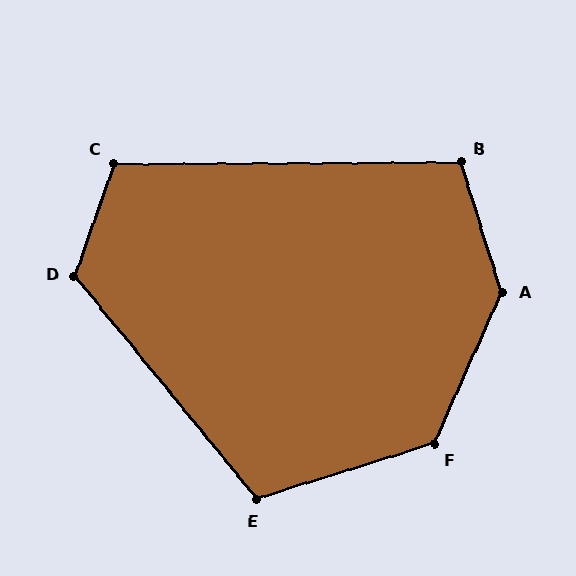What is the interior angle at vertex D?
Approximately 121 degrees (obtuse).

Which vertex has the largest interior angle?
A, at approximately 139 degrees.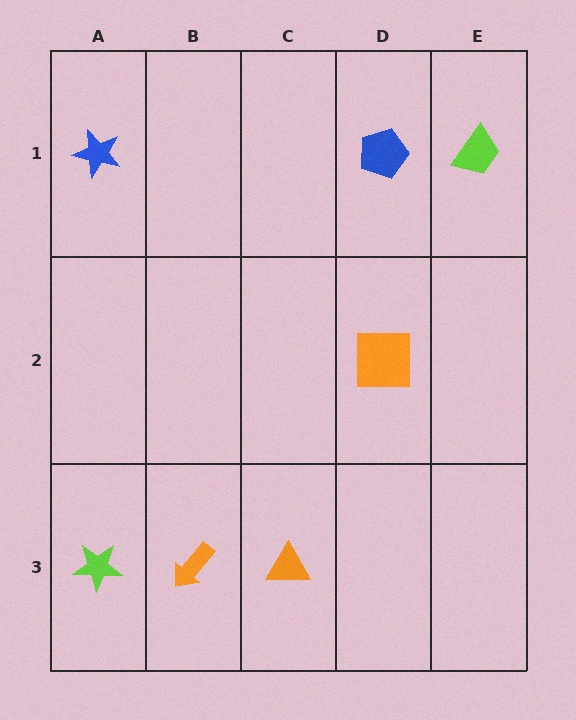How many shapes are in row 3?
3 shapes.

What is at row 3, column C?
An orange triangle.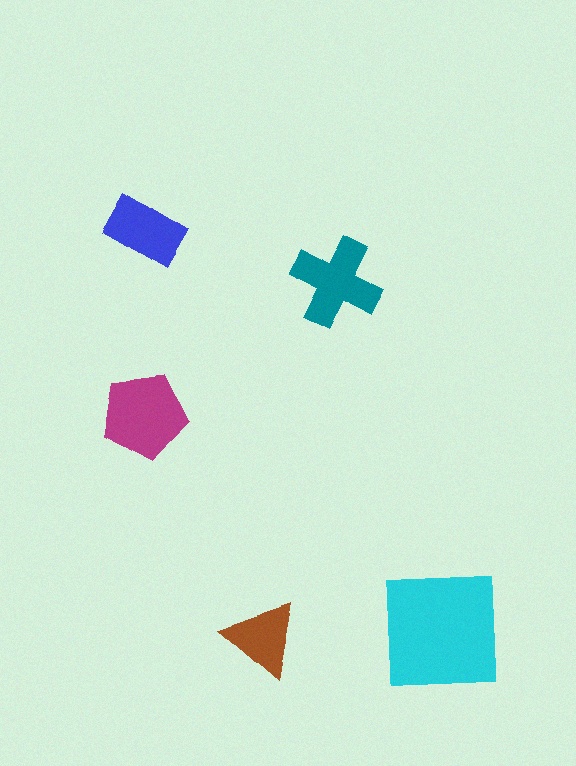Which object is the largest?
The cyan square.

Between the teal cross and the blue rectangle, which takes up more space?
The teal cross.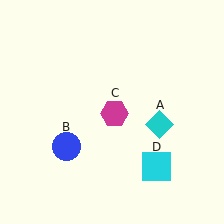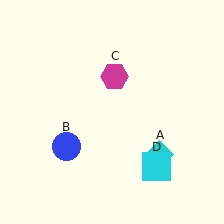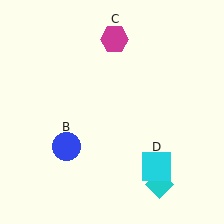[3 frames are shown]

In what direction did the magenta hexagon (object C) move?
The magenta hexagon (object C) moved up.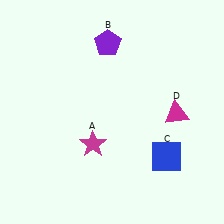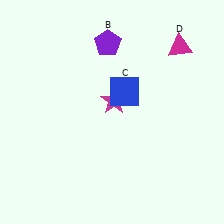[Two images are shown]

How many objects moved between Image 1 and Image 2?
3 objects moved between the two images.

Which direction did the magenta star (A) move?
The magenta star (A) moved up.